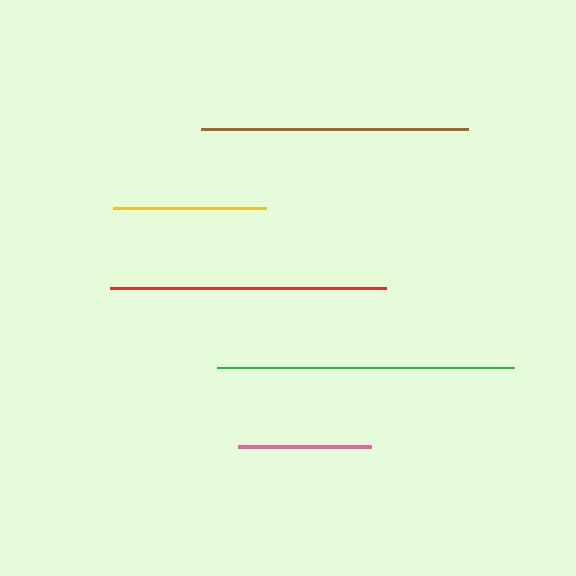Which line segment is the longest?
The green line is the longest at approximately 297 pixels.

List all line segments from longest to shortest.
From longest to shortest: green, red, brown, yellow, pink.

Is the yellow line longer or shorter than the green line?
The green line is longer than the yellow line.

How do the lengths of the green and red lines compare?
The green and red lines are approximately the same length.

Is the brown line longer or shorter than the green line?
The green line is longer than the brown line.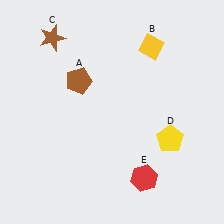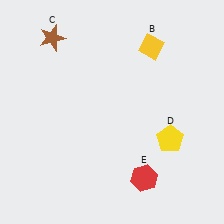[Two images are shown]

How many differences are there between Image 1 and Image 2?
There is 1 difference between the two images.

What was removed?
The brown pentagon (A) was removed in Image 2.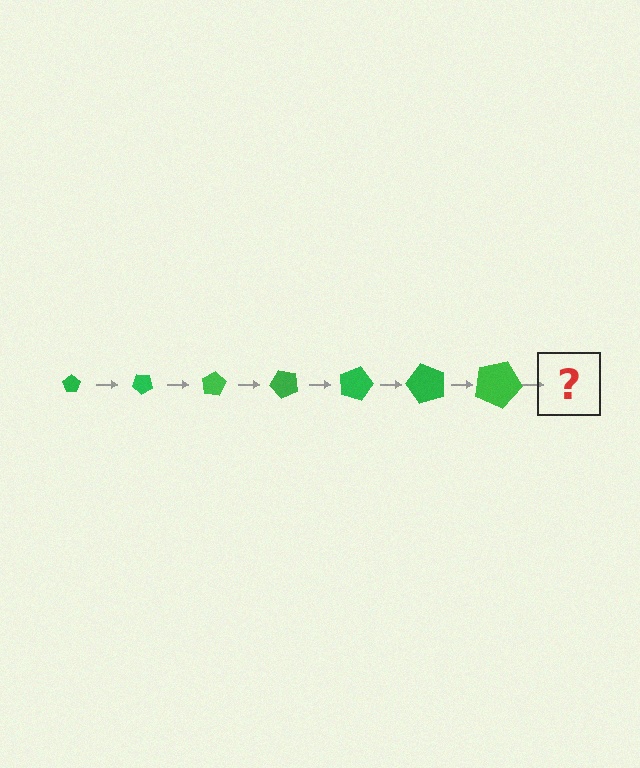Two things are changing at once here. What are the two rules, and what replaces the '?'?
The two rules are that the pentagon grows larger each step and it rotates 40 degrees each step. The '?' should be a pentagon, larger than the previous one and rotated 280 degrees from the start.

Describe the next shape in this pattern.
It should be a pentagon, larger than the previous one and rotated 280 degrees from the start.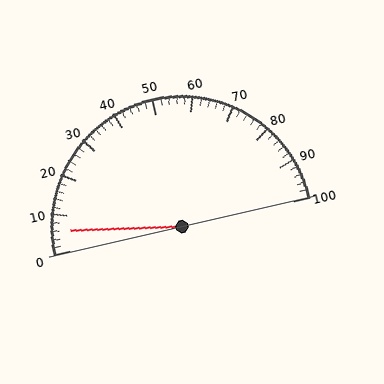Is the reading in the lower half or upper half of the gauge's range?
The reading is in the lower half of the range (0 to 100).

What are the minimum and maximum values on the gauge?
The gauge ranges from 0 to 100.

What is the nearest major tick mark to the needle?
The nearest major tick mark is 10.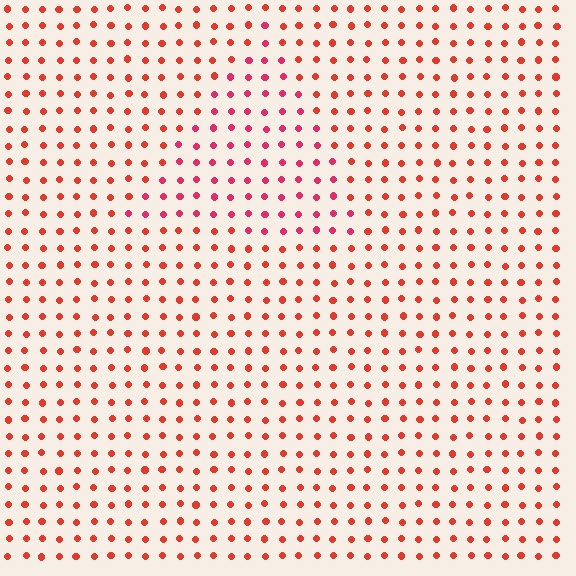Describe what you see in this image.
The image is filled with small red elements in a uniform arrangement. A triangle-shaped region is visible where the elements are tinted to a slightly different hue, forming a subtle color boundary.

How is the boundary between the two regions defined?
The boundary is defined purely by a slight shift in hue (about 25 degrees). Spacing, size, and orientation are identical on both sides.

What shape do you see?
I see a triangle.